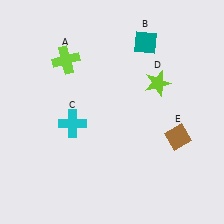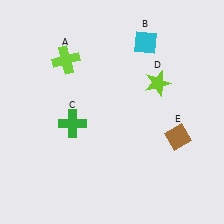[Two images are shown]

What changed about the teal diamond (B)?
In Image 1, B is teal. In Image 2, it changed to cyan.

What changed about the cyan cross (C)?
In Image 1, C is cyan. In Image 2, it changed to green.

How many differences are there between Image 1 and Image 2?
There are 2 differences between the two images.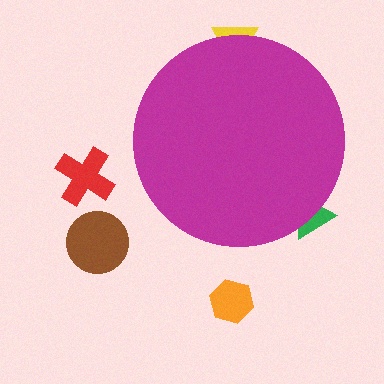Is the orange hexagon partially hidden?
No, the orange hexagon is fully visible.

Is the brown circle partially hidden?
No, the brown circle is fully visible.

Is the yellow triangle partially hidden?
Yes, the yellow triangle is partially hidden behind the magenta circle.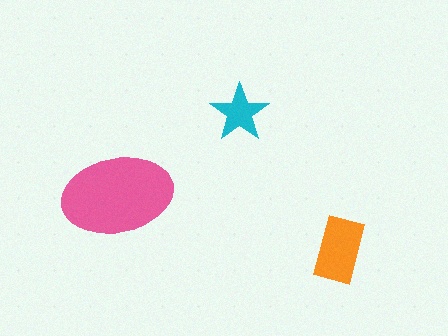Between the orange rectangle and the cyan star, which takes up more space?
The orange rectangle.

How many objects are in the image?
There are 3 objects in the image.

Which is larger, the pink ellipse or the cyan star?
The pink ellipse.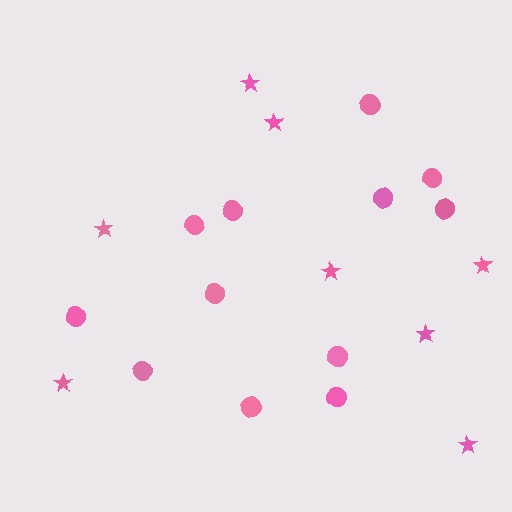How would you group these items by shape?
There are 2 groups: one group of stars (8) and one group of circles (12).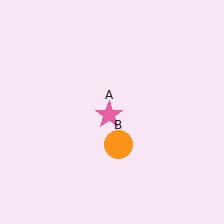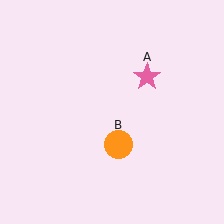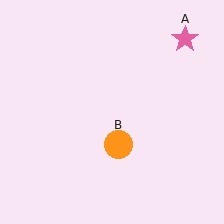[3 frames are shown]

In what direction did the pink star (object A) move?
The pink star (object A) moved up and to the right.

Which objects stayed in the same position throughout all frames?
Orange circle (object B) remained stationary.